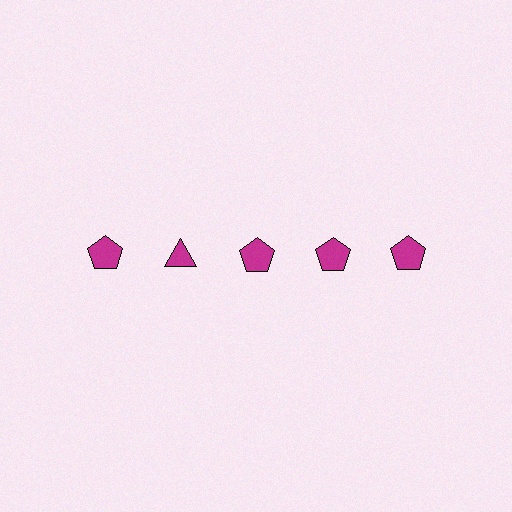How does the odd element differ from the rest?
It has a different shape: triangle instead of pentagon.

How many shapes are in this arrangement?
There are 5 shapes arranged in a grid pattern.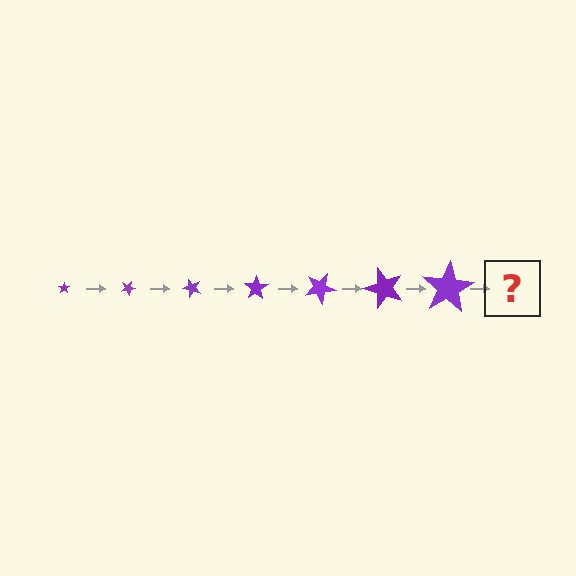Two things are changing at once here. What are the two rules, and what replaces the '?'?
The two rules are that the star grows larger each step and it rotates 25 degrees each step. The '?' should be a star, larger than the previous one and rotated 175 degrees from the start.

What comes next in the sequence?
The next element should be a star, larger than the previous one and rotated 175 degrees from the start.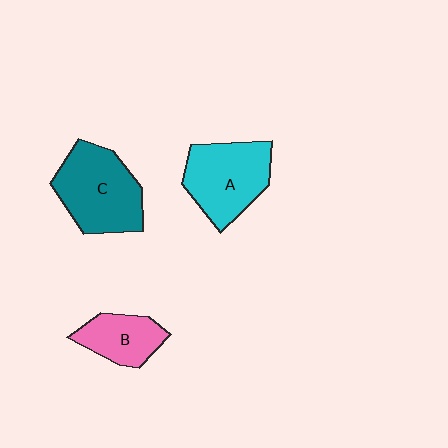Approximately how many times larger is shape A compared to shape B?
Approximately 1.6 times.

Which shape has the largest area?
Shape C (teal).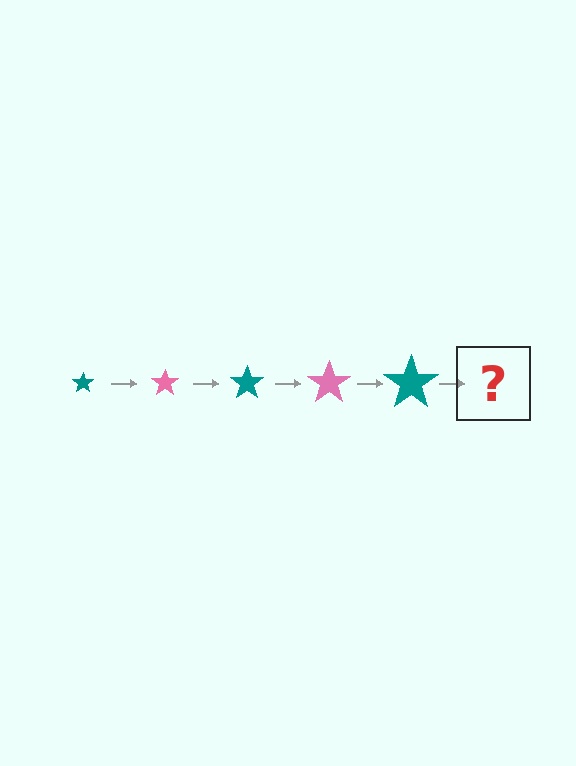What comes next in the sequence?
The next element should be a pink star, larger than the previous one.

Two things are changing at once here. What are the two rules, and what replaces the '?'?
The two rules are that the star grows larger each step and the color cycles through teal and pink. The '?' should be a pink star, larger than the previous one.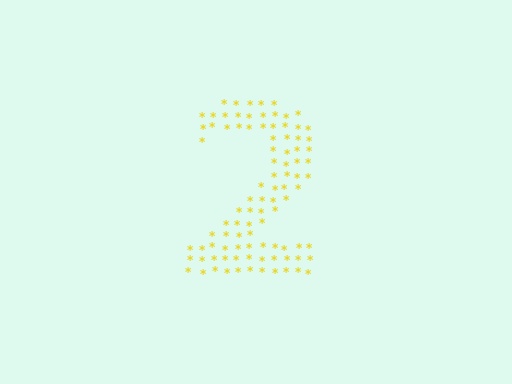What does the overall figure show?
The overall figure shows the digit 2.